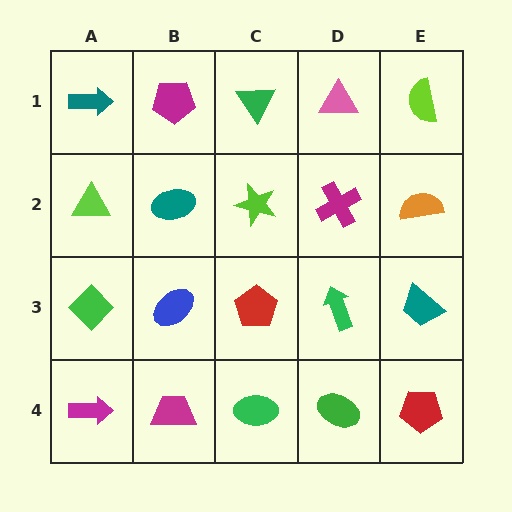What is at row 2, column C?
A lime star.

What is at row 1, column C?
A green triangle.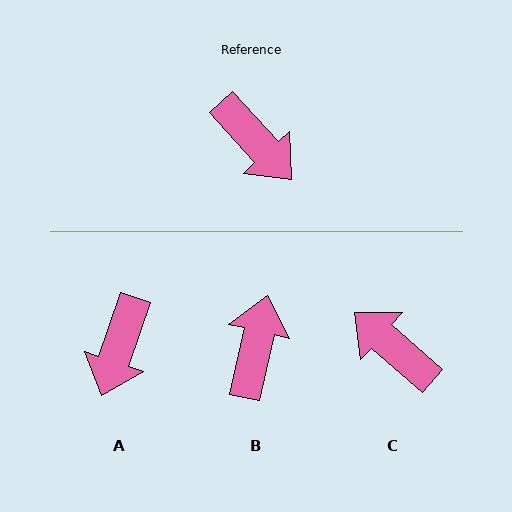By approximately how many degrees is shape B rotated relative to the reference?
Approximately 125 degrees counter-clockwise.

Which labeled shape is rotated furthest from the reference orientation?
C, about 174 degrees away.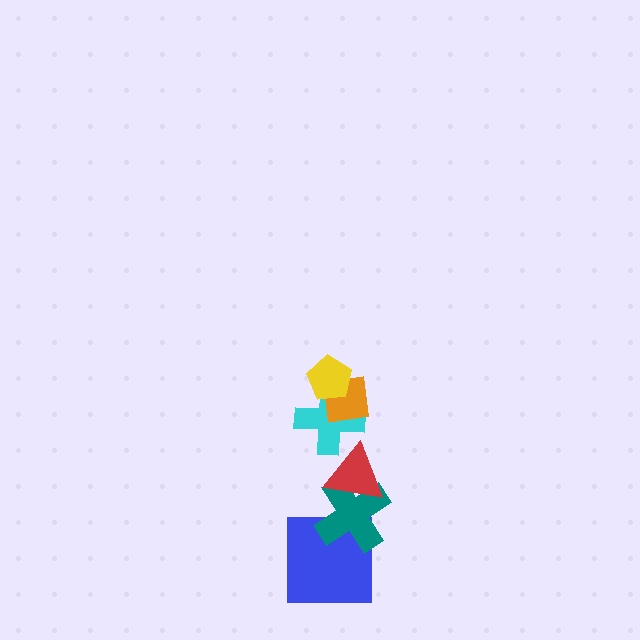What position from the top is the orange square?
The orange square is 2nd from the top.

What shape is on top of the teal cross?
The red triangle is on top of the teal cross.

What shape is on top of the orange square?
The yellow pentagon is on top of the orange square.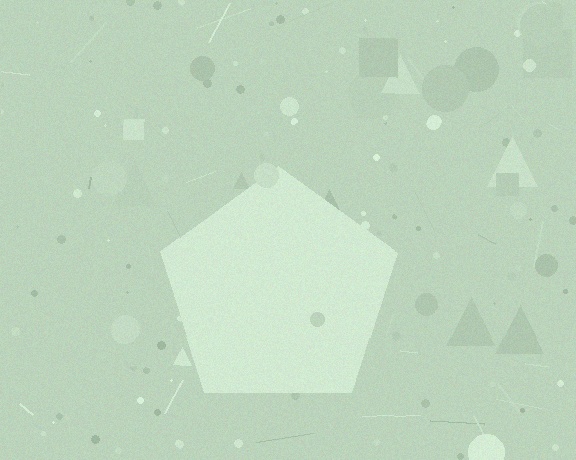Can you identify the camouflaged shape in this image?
The camouflaged shape is a pentagon.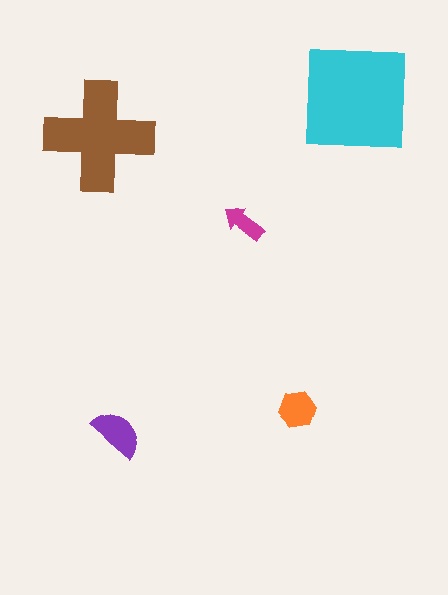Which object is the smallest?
The magenta arrow.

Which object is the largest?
The cyan square.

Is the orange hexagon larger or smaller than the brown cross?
Smaller.